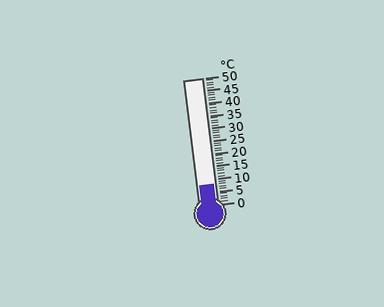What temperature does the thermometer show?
The thermometer shows approximately 8°C.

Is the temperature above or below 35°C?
The temperature is below 35°C.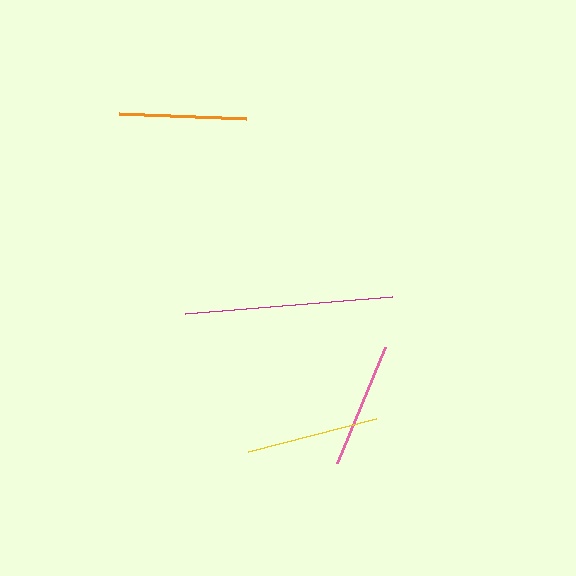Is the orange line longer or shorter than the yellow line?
The yellow line is longer than the orange line.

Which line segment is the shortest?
The pink line is the shortest at approximately 126 pixels.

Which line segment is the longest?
The magenta line is the longest at approximately 207 pixels.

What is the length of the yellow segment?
The yellow segment is approximately 132 pixels long.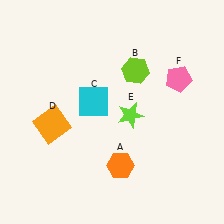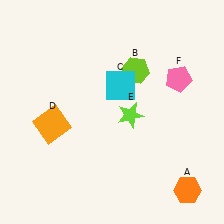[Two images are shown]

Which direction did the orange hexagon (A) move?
The orange hexagon (A) moved right.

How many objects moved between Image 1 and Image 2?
2 objects moved between the two images.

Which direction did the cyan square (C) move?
The cyan square (C) moved right.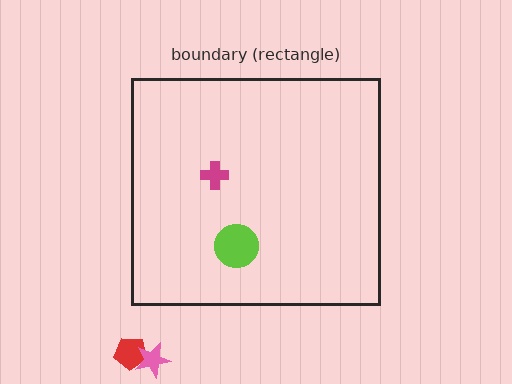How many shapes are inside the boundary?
2 inside, 2 outside.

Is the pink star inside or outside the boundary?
Outside.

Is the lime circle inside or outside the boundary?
Inside.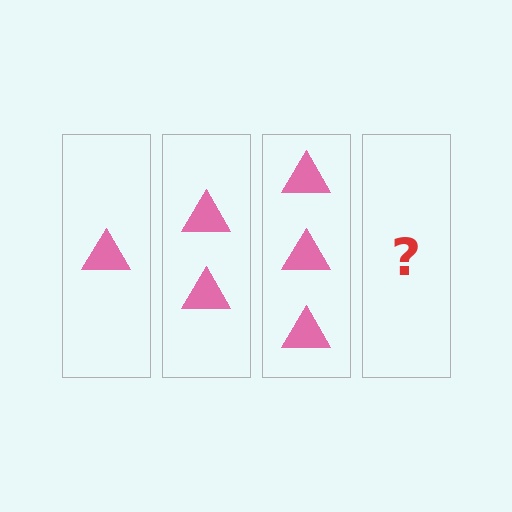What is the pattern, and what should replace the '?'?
The pattern is that each step adds one more triangle. The '?' should be 4 triangles.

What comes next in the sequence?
The next element should be 4 triangles.